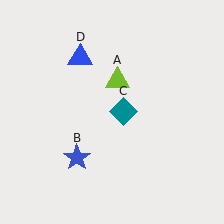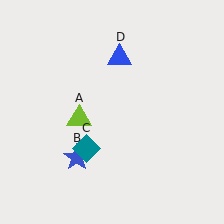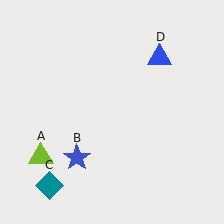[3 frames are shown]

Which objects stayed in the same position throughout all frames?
Blue star (object B) remained stationary.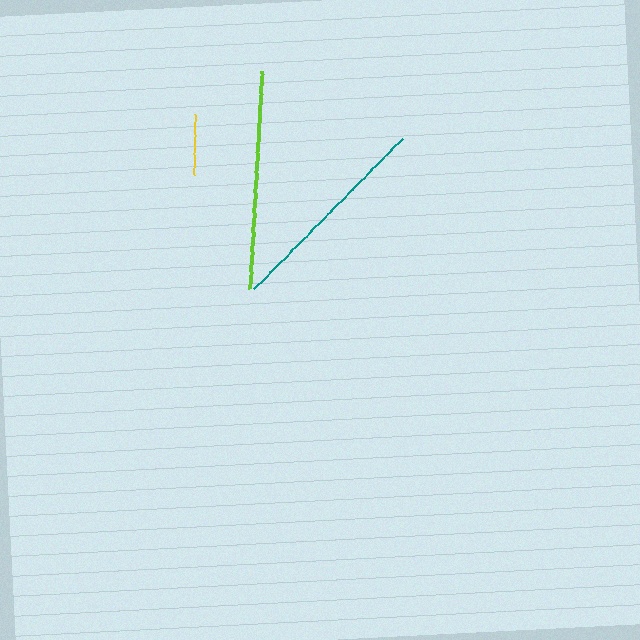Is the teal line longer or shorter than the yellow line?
The teal line is longer than the yellow line.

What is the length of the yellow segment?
The yellow segment is approximately 62 pixels long.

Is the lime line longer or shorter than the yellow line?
The lime line is longer than the yellow line.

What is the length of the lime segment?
The lime segment is approximately 219 pixels long.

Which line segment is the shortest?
The yellow line is the shortest at approximately 62 pixels.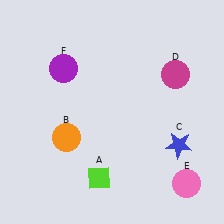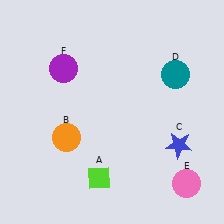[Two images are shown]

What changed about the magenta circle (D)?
In Image 1, D is magenta. In Image 2, it changed to teal.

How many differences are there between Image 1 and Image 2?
There is 1 difference between the two images.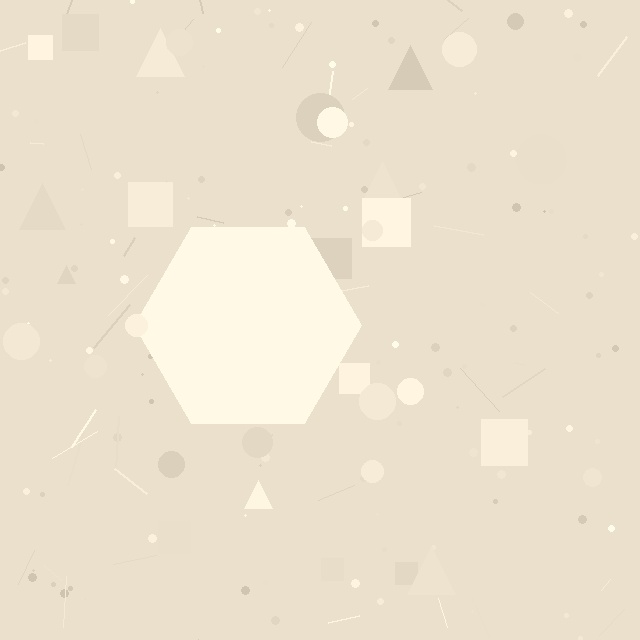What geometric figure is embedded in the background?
A hexagon is embedded in the background.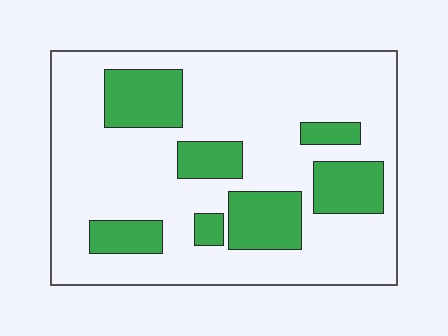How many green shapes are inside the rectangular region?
7.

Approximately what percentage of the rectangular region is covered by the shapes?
Approximately 25%.